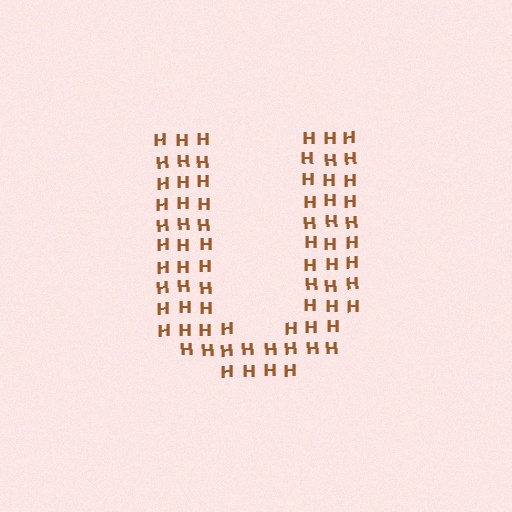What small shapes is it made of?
It is made of small letter H's.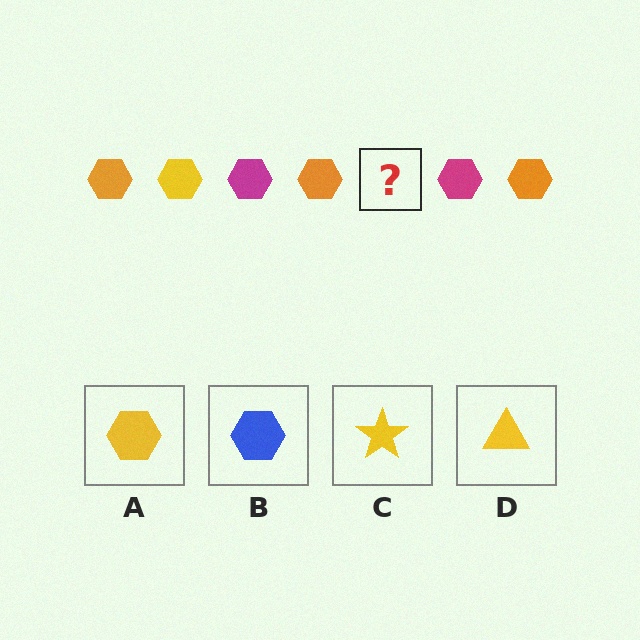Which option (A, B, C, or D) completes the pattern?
A.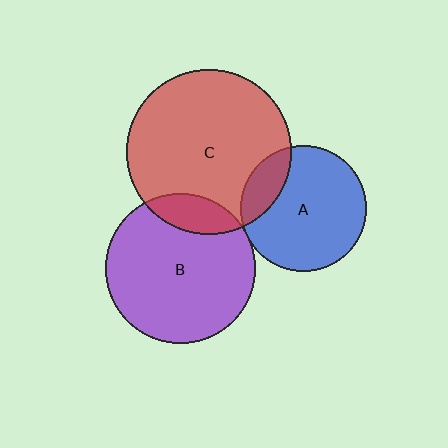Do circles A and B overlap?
Yes.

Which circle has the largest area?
Circle C (red).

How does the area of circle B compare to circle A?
Approximately 1.4 times.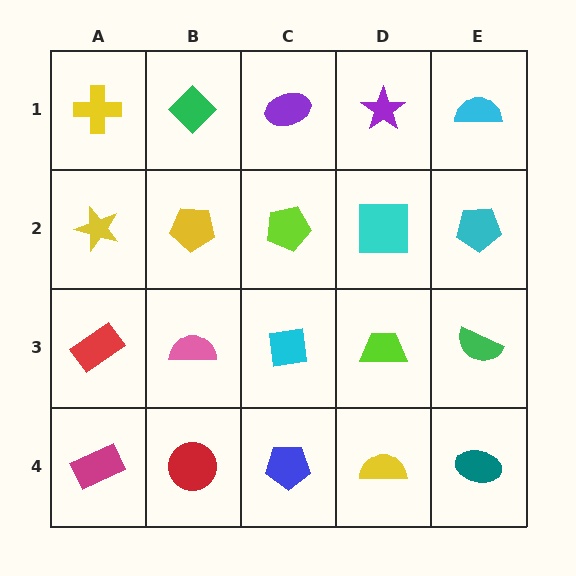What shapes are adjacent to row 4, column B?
A pink semicircle (row 3, column B), a magenta rectangle (row 4, column A), a blue pentagon (row 4, column C).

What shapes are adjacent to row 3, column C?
A lime pentagon (row 2, column C), a blue pentagon (row 4, column C), a pink semicircle (row 3, column B), a lime trapezoid (row 3, column D).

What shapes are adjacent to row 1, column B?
A yellow pentagon (row 2, column B), a yellow cross (row 1, column A), a purple ellipse (row 1, column C).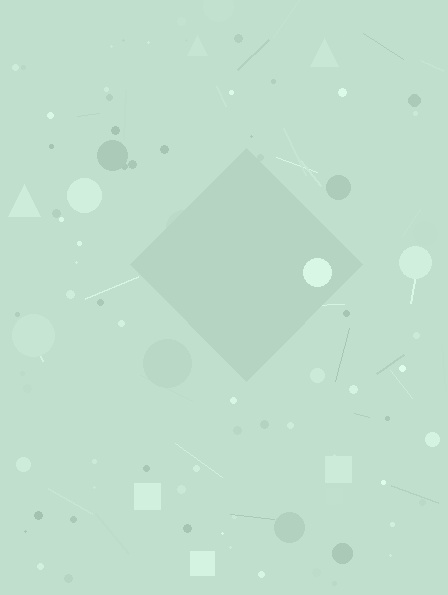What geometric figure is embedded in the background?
A diamond is embedded in the background.